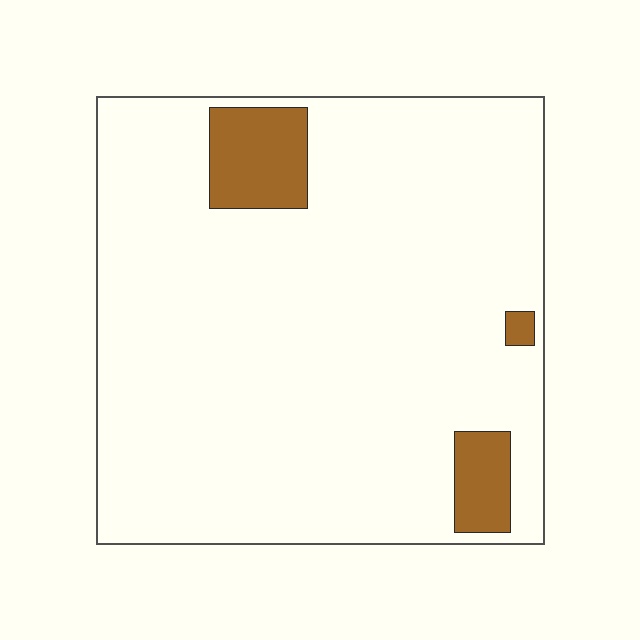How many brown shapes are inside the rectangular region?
3.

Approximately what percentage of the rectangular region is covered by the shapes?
Approximately 10%.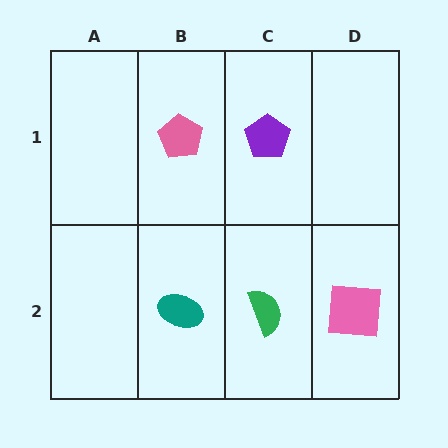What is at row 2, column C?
A green semicircle.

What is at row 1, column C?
A purple pentagon.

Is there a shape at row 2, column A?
No, that cell is empty.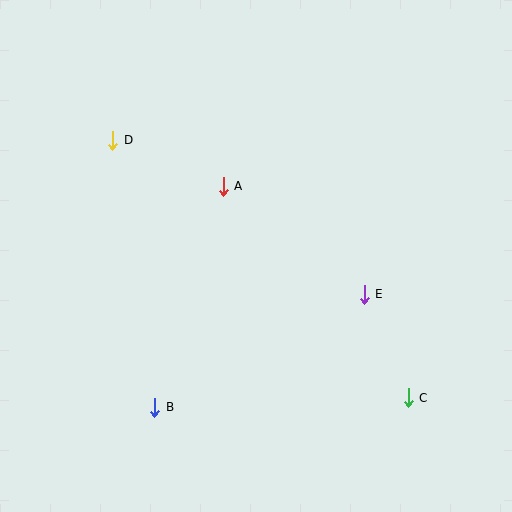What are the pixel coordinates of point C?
Point C is at (408, 398).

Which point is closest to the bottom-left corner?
Point B is closest to the bottom-left corner.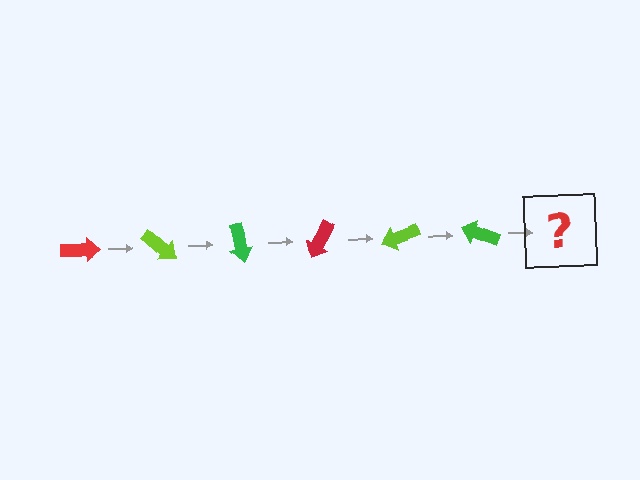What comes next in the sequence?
The next element should be a red arrow, rotated 240 degrees from the start.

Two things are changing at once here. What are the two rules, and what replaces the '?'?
The two rules are that it rotates 40 degrees each step and the color cycles through red, lime, and green. The '?' should be a red arrow, rotated 240 degrees from the start.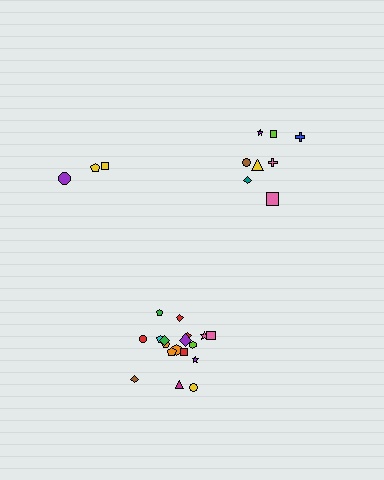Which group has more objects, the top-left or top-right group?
The top-right group.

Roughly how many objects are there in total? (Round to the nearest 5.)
Roughly 30 objects in total.